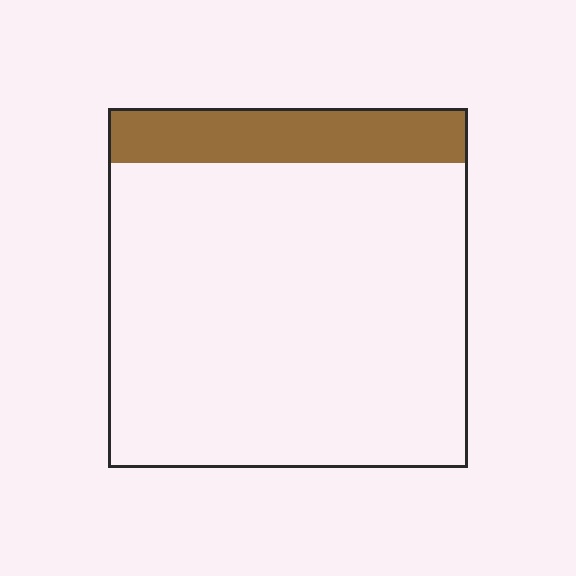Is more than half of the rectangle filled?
No.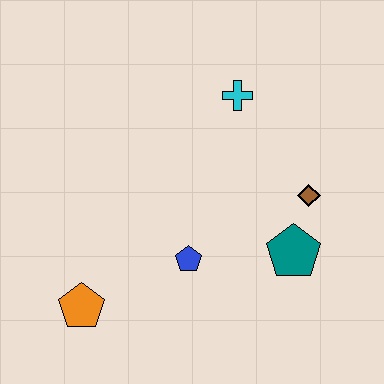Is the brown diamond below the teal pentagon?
No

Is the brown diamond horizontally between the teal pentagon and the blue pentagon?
No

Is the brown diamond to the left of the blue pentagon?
No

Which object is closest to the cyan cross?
The brown diamond is closest to the cyan cross.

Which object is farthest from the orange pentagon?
The cyan cross is farthest from the orange pentagon.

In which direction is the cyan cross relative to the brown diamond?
The cyan cross is above the brown diamond.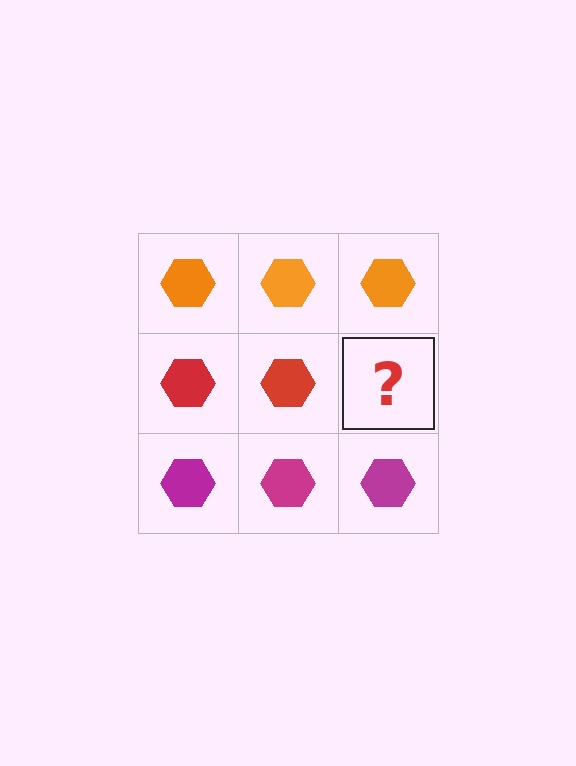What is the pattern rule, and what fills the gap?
The rule is that each row has a consistent color. The gap should be filled with a red hexagon.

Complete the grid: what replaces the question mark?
The question mark should be replaced with a red hexagon.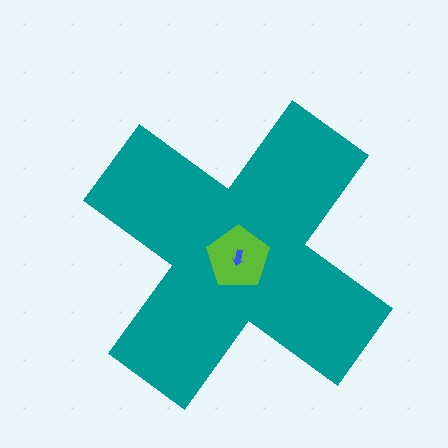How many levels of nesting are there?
3.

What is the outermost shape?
The teal cross.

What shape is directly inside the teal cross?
The lime pentagon.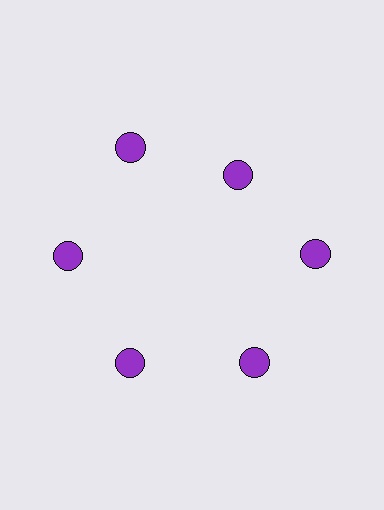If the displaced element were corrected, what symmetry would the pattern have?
It would have 6-fold rotational symmetry — the pattern would map onto itself every 60 degrees.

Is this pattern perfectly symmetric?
No. The 6 purple circles are arranged in a ring, but one element near the 1 o'clock position is pulled inward toward the center, breaking the 6-fold rotational symmetry.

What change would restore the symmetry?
The symmetry would be restored by moving it outward, back onto the ring so that all 6 circles sit at equal angles and equal distance from the center.